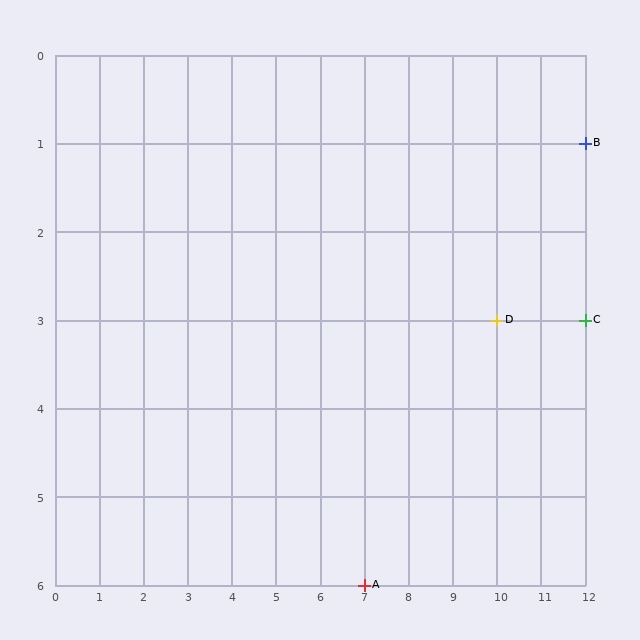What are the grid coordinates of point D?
Point D is at grid coordinates (10, 3).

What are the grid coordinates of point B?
Point B is at grid coordinates (12, 1).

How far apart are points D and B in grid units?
Points D and B are 2 columns and 2 rows apart (about 2.8 grid units diagonally).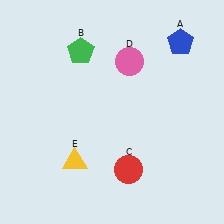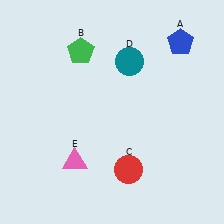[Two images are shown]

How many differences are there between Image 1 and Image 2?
There are 2 differences between the two images.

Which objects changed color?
D changed from pink to teal. E changed from yellow to pink.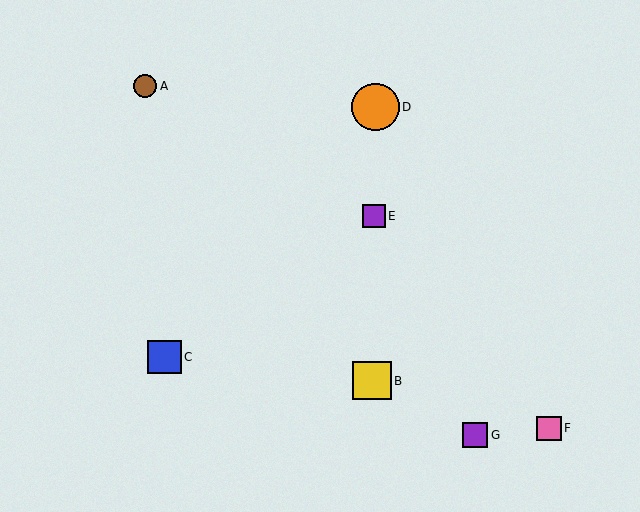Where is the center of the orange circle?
The center of the orange circle is at (375, 107).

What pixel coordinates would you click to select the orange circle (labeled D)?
Click at (375, 107) to select the orange circle D.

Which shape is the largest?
The orange circle (labeled D) is the largest.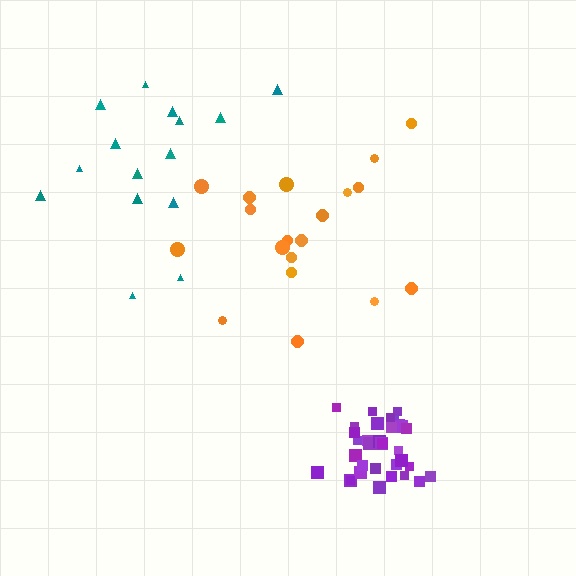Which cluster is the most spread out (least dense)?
Orange.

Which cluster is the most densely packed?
Purple.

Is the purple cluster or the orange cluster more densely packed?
Purple.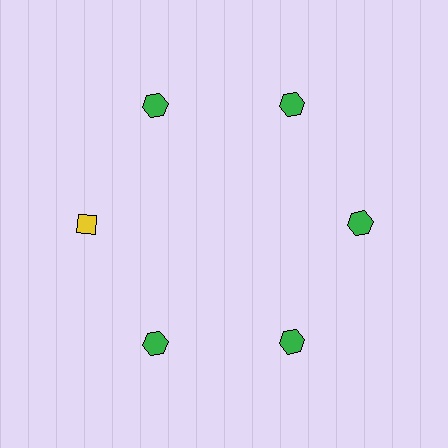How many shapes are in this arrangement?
There are 6 shapes arranged in a ring pattern.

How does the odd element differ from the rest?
It differs in both color (yellow instead of green) and shape (diamond instead of hexagon).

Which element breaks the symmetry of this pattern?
The yellow diamond at roughly the 9 o'clock position breaks the symmetry. All other shapes are green hexagons.